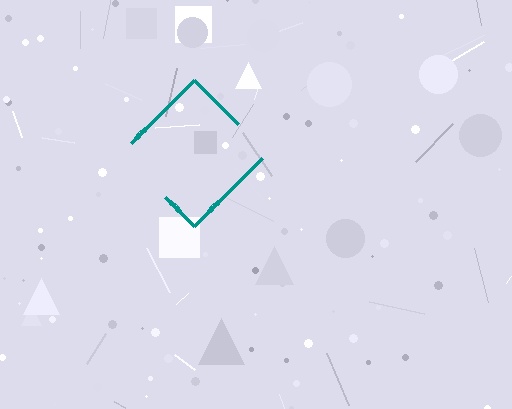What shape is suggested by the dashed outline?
The dashed outline suggests a diamond.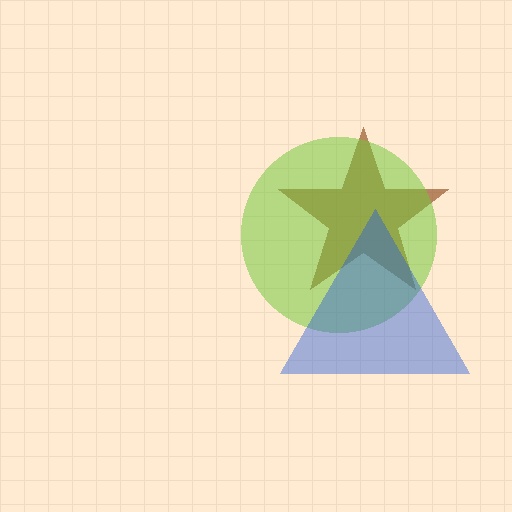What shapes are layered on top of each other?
The layered shapes are: a brown star, a lime circle, a blue triangle.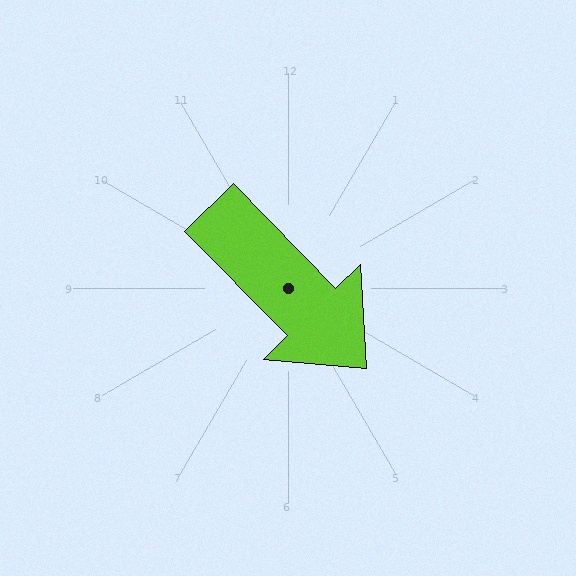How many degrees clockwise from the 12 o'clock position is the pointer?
Approximately 136 degrees.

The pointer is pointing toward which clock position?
Roughly 5 o'clock.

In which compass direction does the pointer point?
Southeast.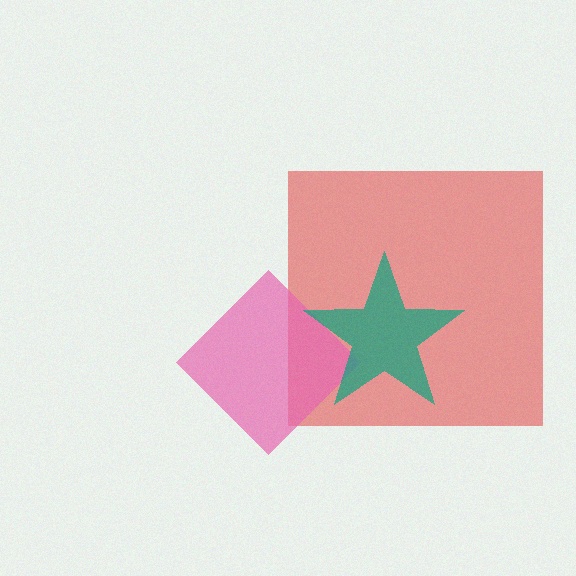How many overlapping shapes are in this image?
There are 3 overlapping shapes in the image.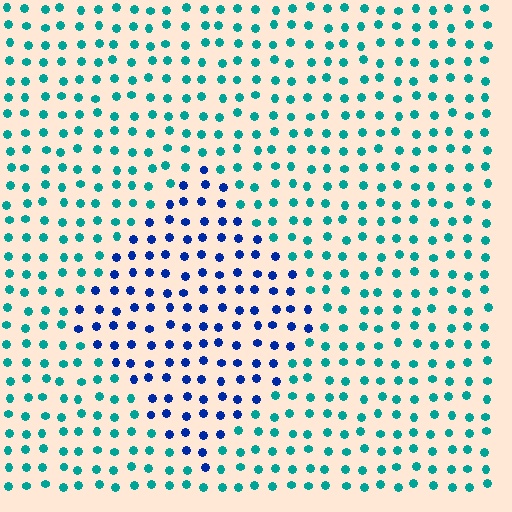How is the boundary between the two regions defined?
The boundary is defined purely by a slight shift in hue (about 49 degrees). Spacing, size, and orientation are identical on both sides.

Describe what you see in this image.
The image is filled with small teal elements in a uniform arrangement. A diamond-shaped region is visible where the elements are tinted to a slightly different hue, forming a subtle color boundary.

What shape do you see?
I see a diamond.